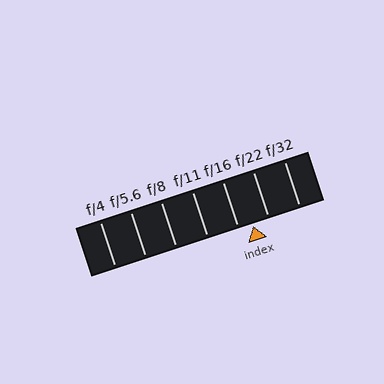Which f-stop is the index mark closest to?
The index mark is closest to f/16.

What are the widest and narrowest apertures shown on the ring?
The widest aperture shown is f/4 and the narrowest is f/32.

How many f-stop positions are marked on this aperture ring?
There are 7 f-stop positions marked.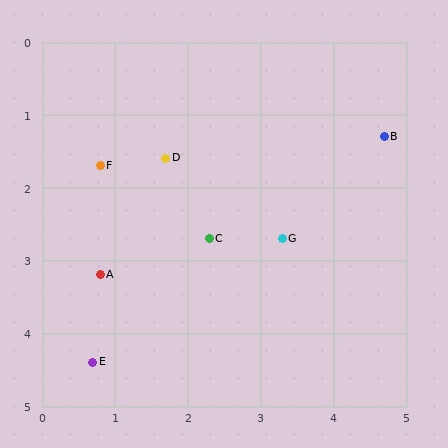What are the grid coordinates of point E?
Point E is at approximately (0.7, 4.4).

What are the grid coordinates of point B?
Point B is at approximately (4.7, 1.3).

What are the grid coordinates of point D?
Point D is at approximately (1.7, 1.6).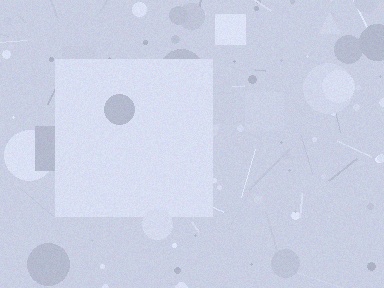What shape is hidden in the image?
A square is hidden in the image.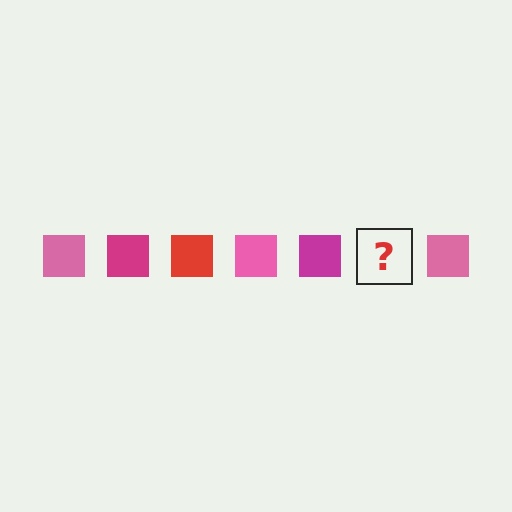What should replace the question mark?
The question mark should be replaced with a red square.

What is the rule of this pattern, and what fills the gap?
The rule is that the pattern cycles through pink, magenta, red squares. The gap should be filled with a red square.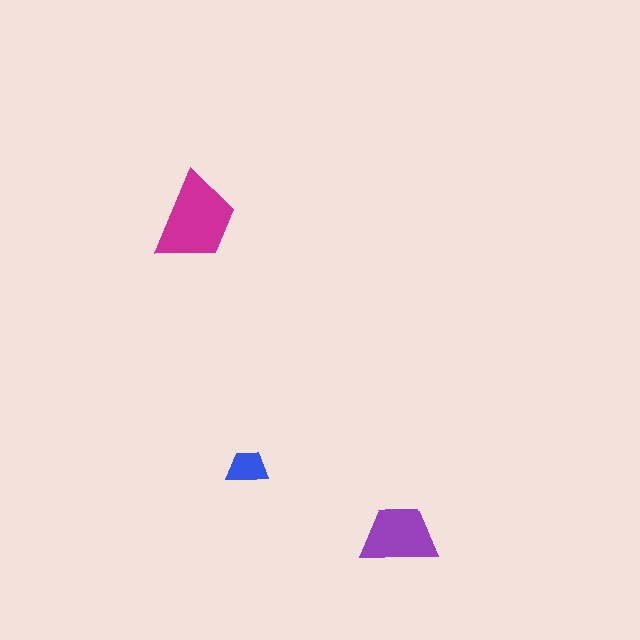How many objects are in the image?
There are 3 objects in the image.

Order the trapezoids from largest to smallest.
the magenta one, the purple one, the blue one.